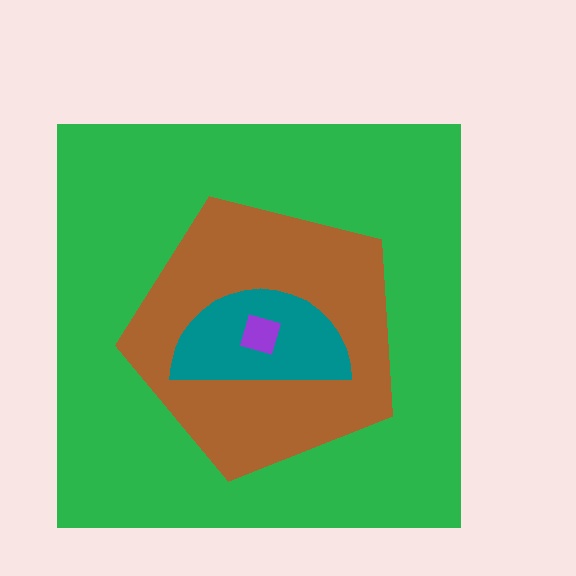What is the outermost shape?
The green square.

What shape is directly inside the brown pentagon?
The teal semicircle.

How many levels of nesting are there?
4.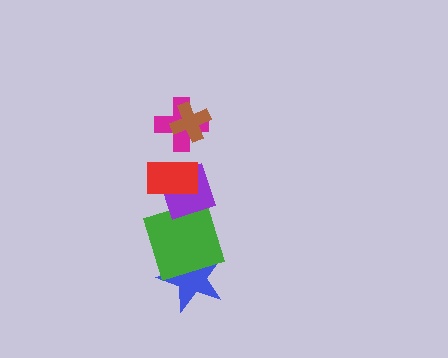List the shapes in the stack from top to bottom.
From top to bottom: the brown cross, the magenta cross, the red rectangle, the purple diamond, the green square, the blue star.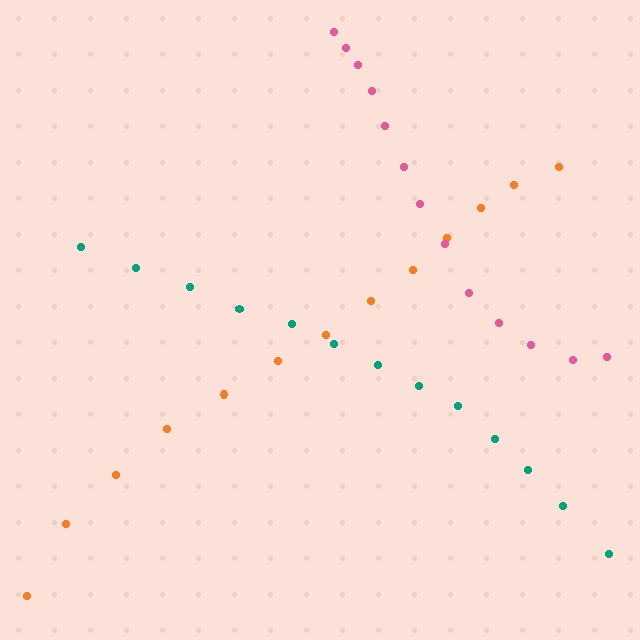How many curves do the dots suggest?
There are 3 distinct paths.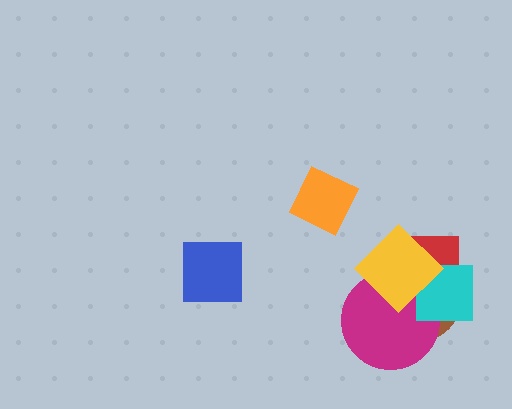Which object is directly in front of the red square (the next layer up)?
The magenta circle is directly in front of the red square.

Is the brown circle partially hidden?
Yes, it is partially covered by another shape.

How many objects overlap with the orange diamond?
0 objects overlap with the orange diamond.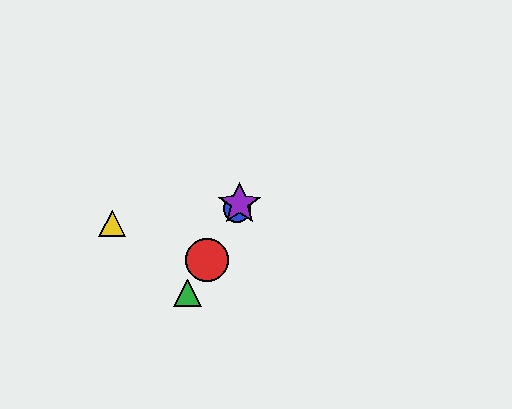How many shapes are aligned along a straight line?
4 shapes (the red circle, the blue circle, the green triangle, the purple star) are aligned along a straight line.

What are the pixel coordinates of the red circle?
The red circle is at (207, 260).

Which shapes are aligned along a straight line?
The red circle, the blue circle, the green triangle, the purple star are aligned along a straight line.